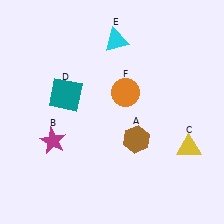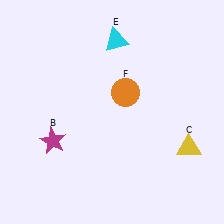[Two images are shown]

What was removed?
The brown hexagon (A), the teal square (D) were removed in Image 2.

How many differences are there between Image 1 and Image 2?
There are 2 differences between the two images.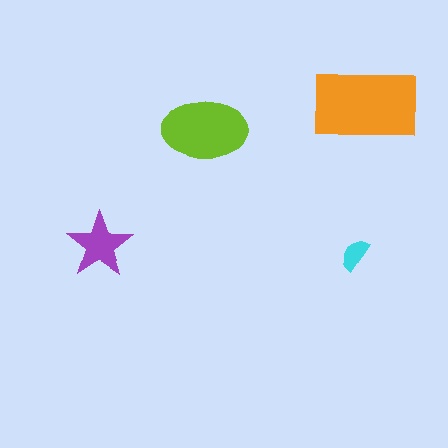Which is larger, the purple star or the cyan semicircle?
The purple star.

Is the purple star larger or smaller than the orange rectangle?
Smaller.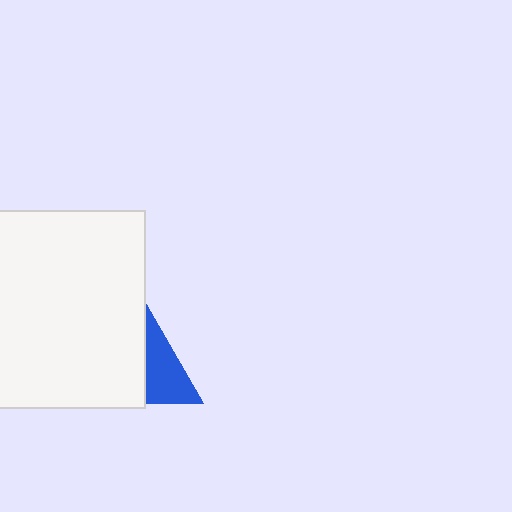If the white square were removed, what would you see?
You would see the complete blue triangle.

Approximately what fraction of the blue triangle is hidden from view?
Roughly 64% of the blue triangle is hidden behind the white square.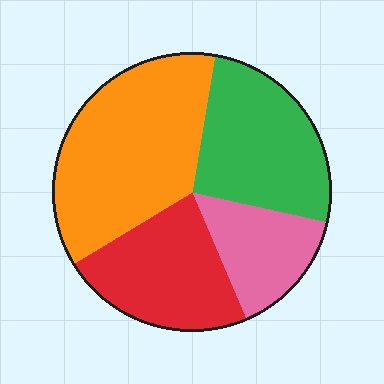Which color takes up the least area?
Pink, at roughly 15%.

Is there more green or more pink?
Green.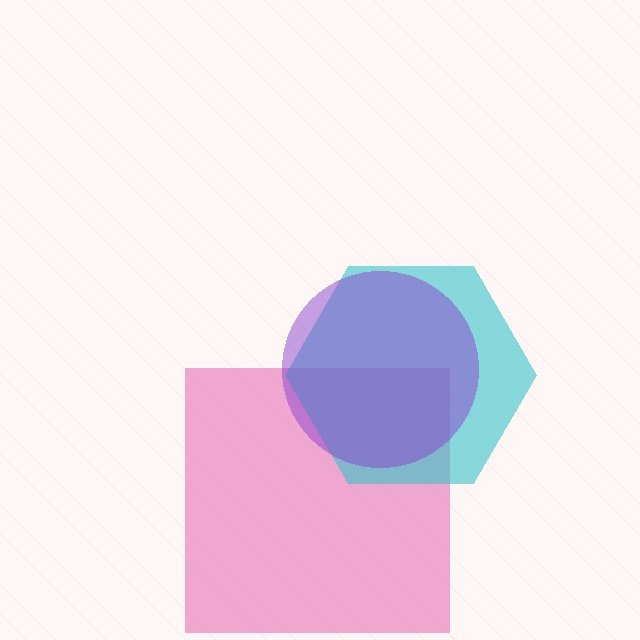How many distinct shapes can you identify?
There are 3 distinct shapes: a pink square, a cyan hexagon, a purple circle.